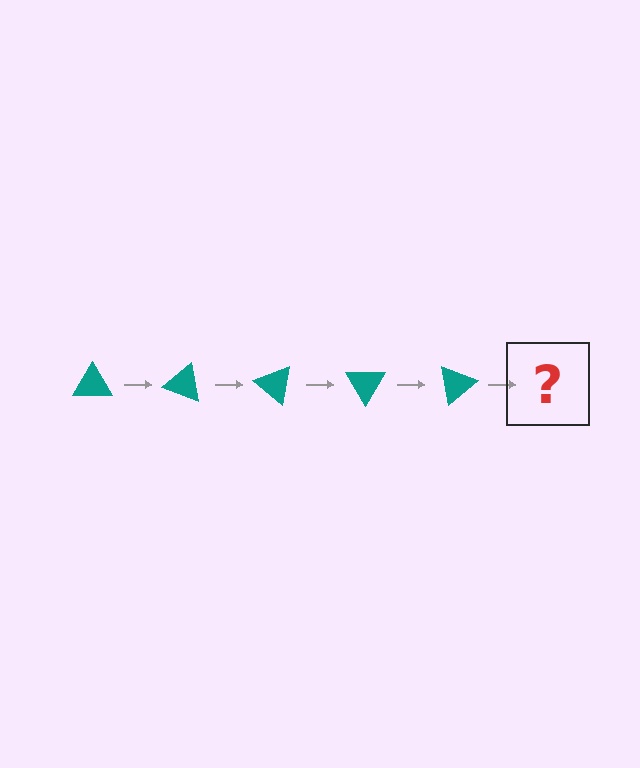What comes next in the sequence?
The next element should be a teal triangle rotated 100 degrees.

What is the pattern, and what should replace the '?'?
The pattern is that the triangle rotates 20 degrees each step. The '?' should be a teal triangle rotated 100 degrees.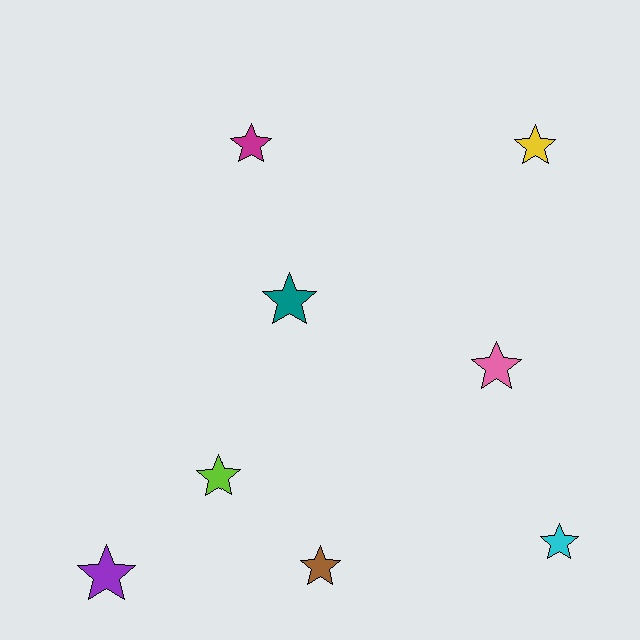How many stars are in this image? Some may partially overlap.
There are 8 stars.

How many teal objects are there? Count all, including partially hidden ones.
There is 1 teal object.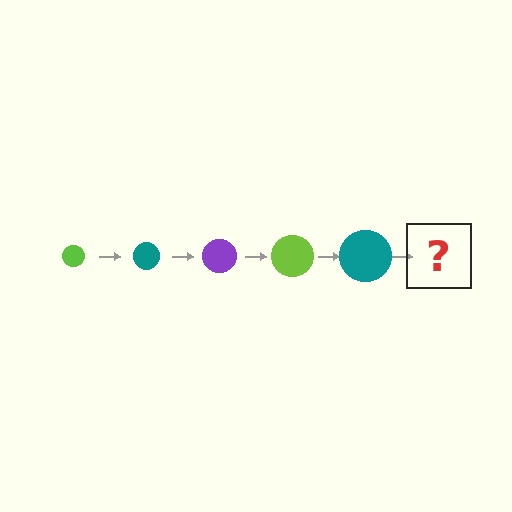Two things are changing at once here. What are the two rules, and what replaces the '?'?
The two rules are that the circle grows larger each step and the color cycles through lime, teal, and purple. The '?' should be a purple circle, larger than the previous one.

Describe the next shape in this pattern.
It should be a purple circle, larger than the previous one.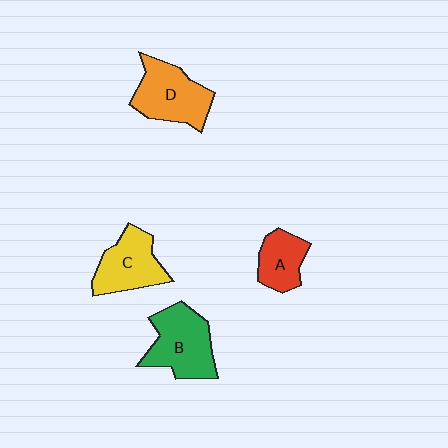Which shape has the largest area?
Shape B (green).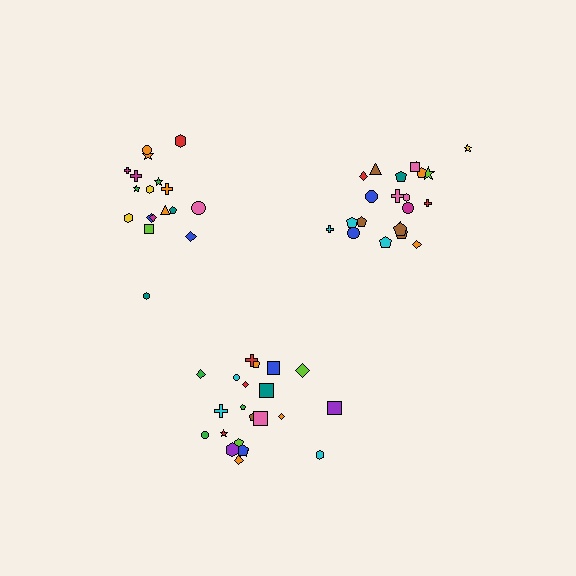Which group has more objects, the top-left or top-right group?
The top-right group.